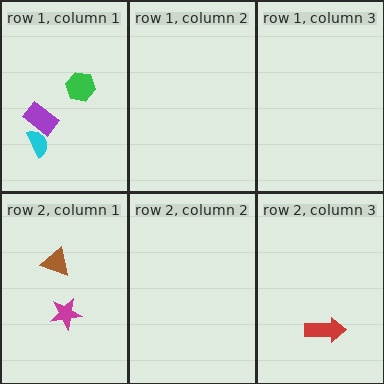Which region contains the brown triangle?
The row 2, column 1 region.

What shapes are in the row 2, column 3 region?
The red arrow.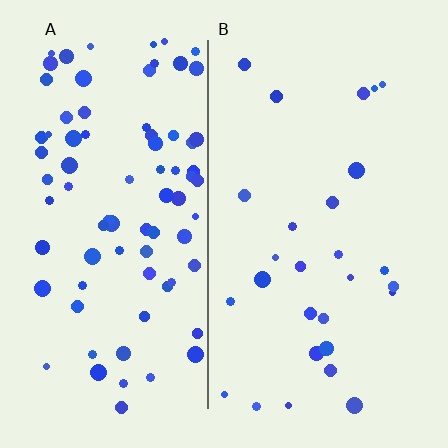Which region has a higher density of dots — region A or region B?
A (the left).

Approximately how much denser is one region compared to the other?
Approximately 2.9× — region A over region B.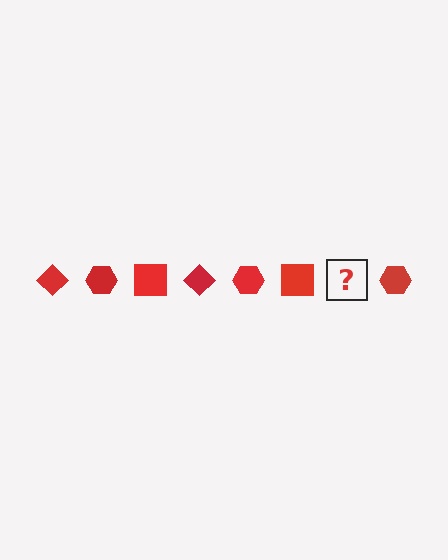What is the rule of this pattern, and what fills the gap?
The rule is that the pattern cycles through diamond, hexagon, square shapes in red. The gap should be filled with a red diamond.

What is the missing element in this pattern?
The missing element is a red diamond.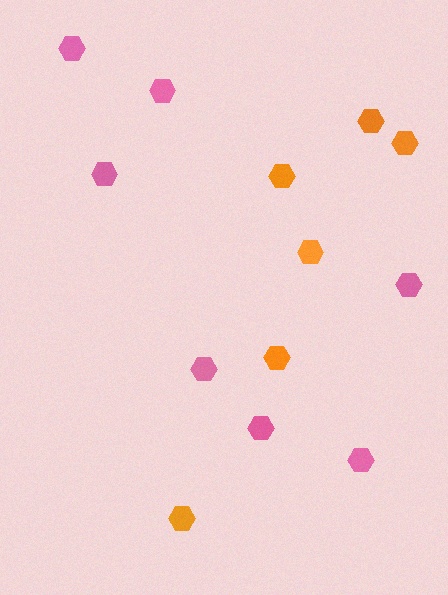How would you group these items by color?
There are 2 groups: one group of pink hexagons (7) and one group of orange hexagons (6).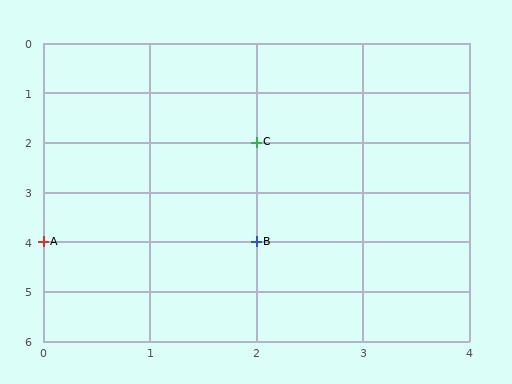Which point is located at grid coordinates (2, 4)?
Point B is at (2, 4).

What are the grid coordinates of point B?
Point B is at grid coordinates (2, 4).